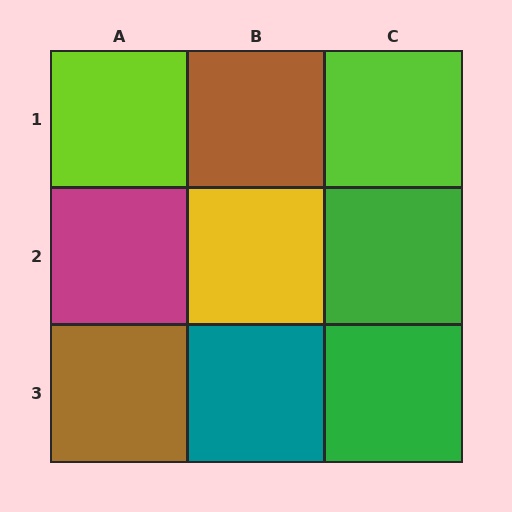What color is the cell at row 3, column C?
Green.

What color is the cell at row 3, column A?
Brown.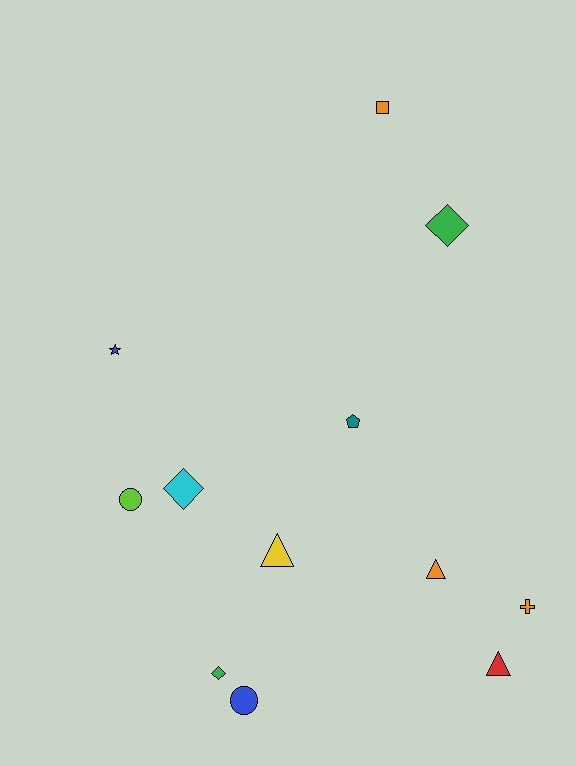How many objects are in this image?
There are 12 objects.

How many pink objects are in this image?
There are no pink objects.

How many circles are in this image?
There are 2 circles.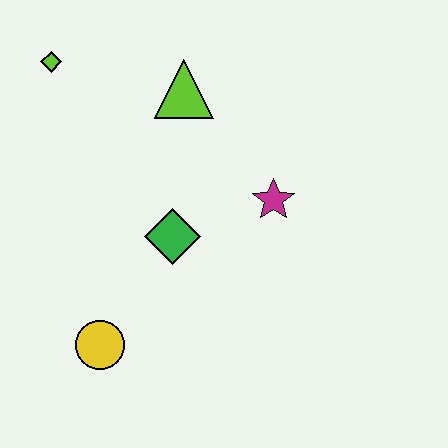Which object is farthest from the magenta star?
The lime diamond is farthest from the magenta star.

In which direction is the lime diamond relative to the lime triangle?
The lime diamond is to the left of the lime triangle.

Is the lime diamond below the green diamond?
No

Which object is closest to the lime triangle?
The lime diamond is closest to the lime triangle.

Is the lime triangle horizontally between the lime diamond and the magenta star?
Yes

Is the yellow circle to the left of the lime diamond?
No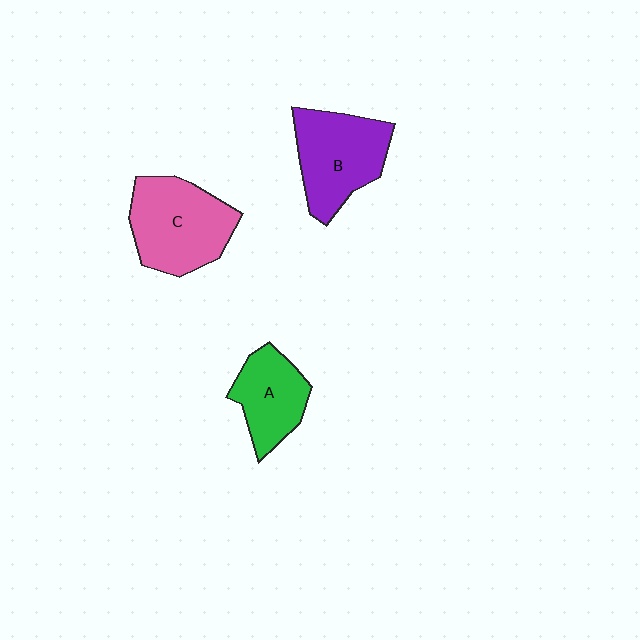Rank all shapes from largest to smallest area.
From largest to smallest: C (pink), B (purple), A (green).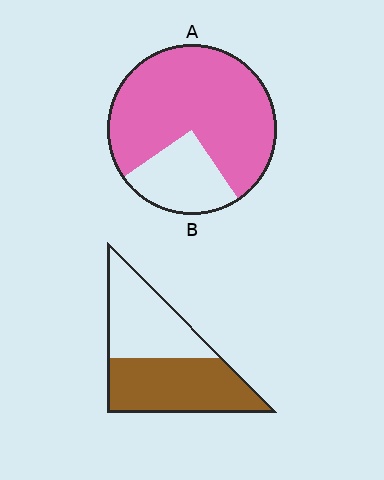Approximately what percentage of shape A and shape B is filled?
A is approximately 75% and B is approximately 55%.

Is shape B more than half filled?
Roughly half.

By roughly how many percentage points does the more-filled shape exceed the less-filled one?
By roughly 20 percentage points (A over B).